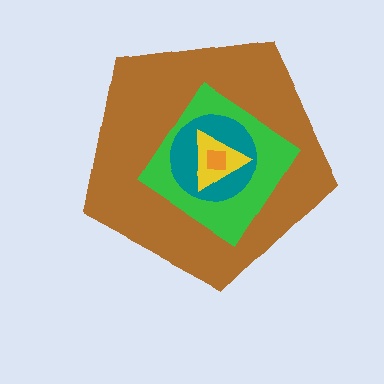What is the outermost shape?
The brown pentagon.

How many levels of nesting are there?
5.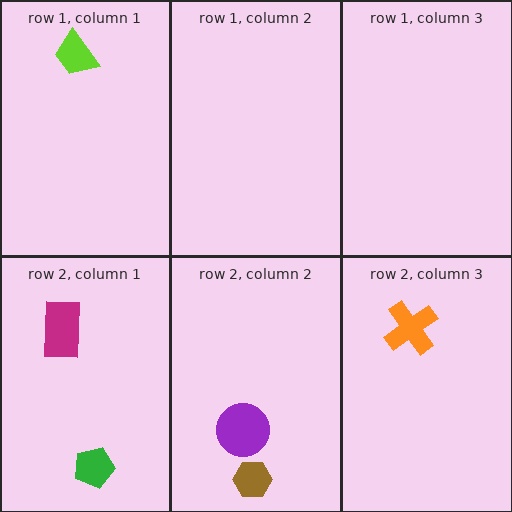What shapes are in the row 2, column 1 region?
The magenta rectangle, the green pentagon.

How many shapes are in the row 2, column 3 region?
1.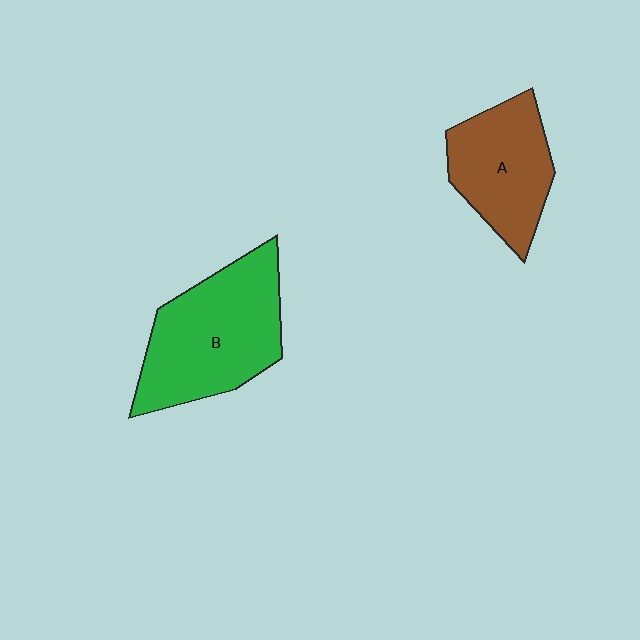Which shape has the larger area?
Shape B (green).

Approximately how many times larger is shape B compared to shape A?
Approximately 1.4 times.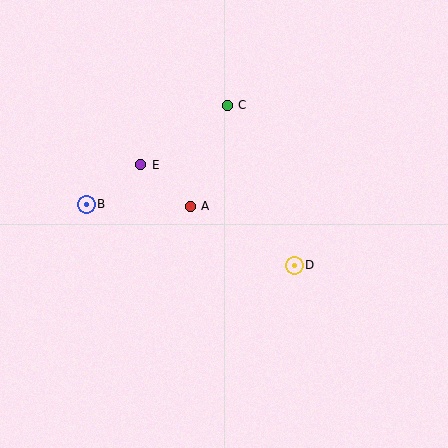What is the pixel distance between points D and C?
The distance between D and C is 173 pixels.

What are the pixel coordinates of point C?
Point C is at (227, 105).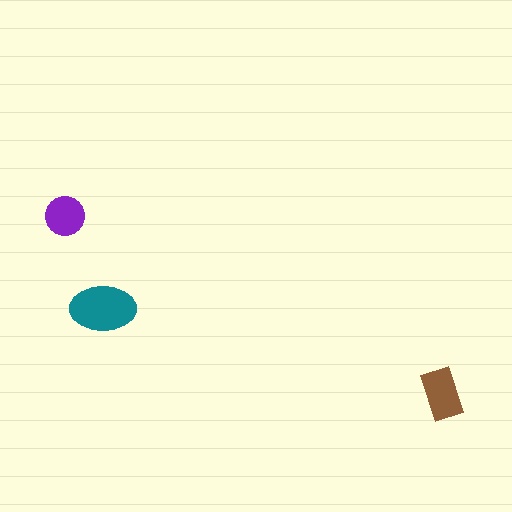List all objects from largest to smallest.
The teal ellipse, the brown rectangle, the purple circle.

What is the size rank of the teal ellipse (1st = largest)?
1st.